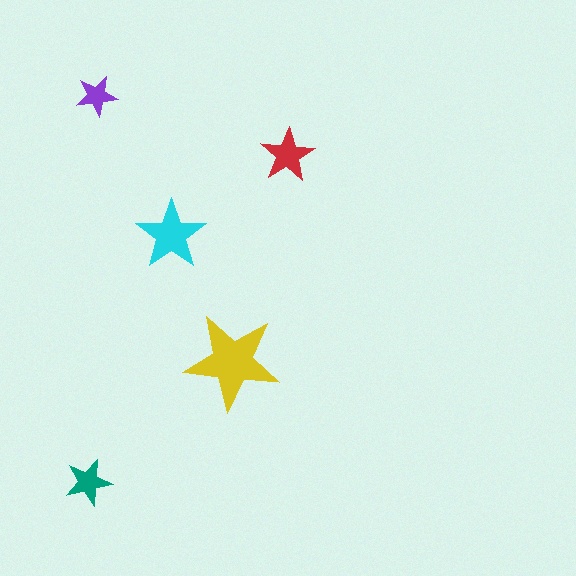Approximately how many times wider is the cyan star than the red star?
About 1.5 times wider.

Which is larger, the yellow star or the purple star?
The yellow one.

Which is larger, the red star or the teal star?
The red one.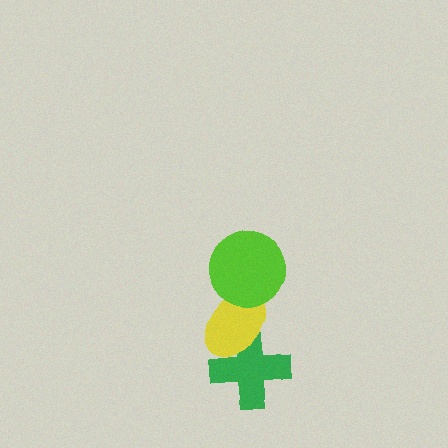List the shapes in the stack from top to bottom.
From top to bottom: the lime circle, the yellow ellipse, the green cross.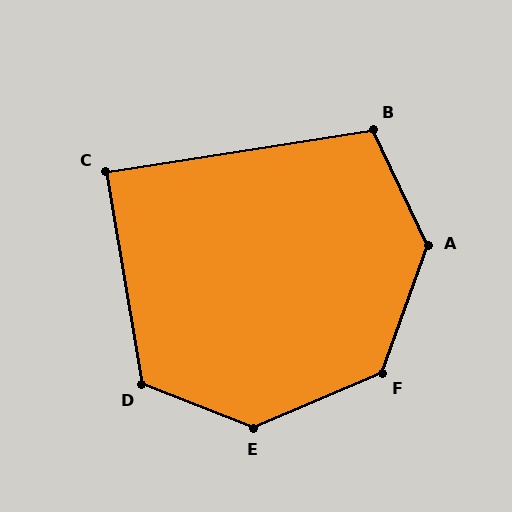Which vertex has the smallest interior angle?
C, at approximately 89 degrees.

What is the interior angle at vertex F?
Approximately 133 degrees (obtuse).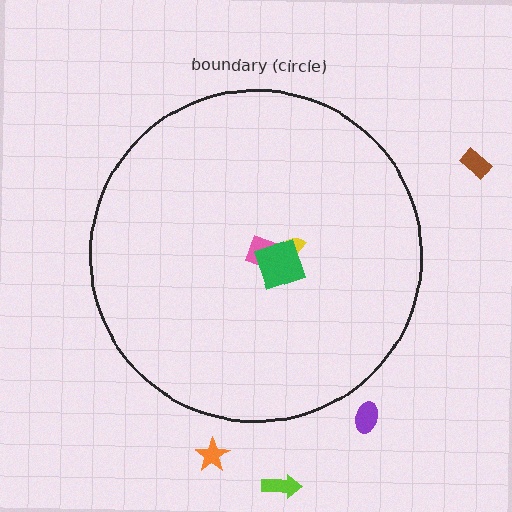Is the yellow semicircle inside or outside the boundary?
Inside.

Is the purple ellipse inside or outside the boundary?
Outside.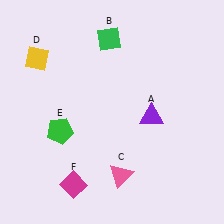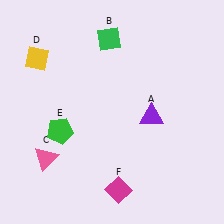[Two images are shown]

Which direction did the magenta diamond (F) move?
The magenta diamond (F) moved right.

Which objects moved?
The objects that moved are: the pink triangle (C), the magenta diamond (F).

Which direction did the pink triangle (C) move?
The pink triangle (C) moved left.